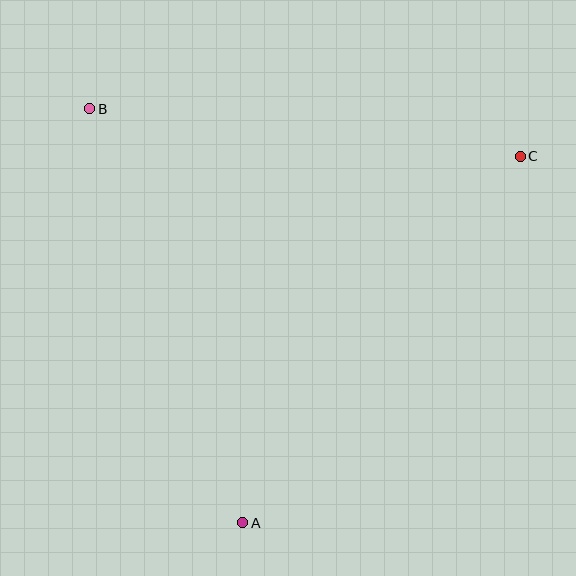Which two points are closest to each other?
Points B and C are closest to each other.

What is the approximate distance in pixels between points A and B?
The distance between A and B is approximately 441 pixels.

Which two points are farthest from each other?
Points A and C are farthest from each other.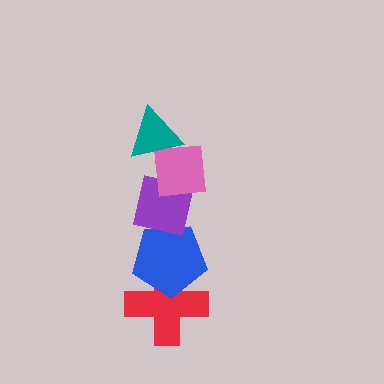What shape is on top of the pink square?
The teal triangle is on top of the pink square.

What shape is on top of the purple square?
The pink square is on top of the purple square.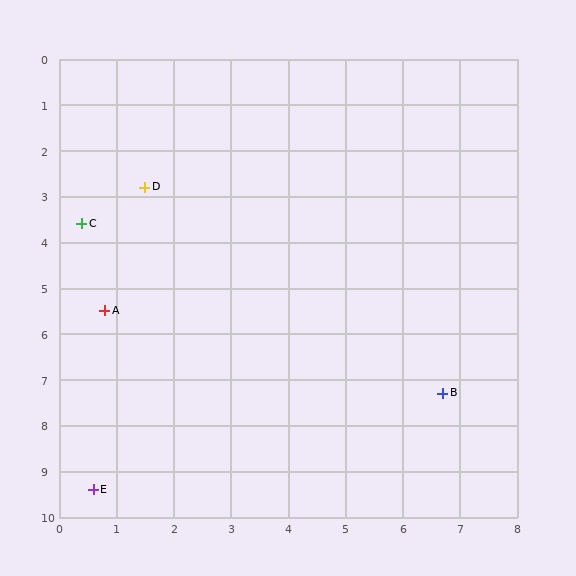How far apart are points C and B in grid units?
Points C and B are about 7.3 grid units apart.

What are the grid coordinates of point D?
Point D is at approximately (1.5, 2.8).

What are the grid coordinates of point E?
Point E is at approximately (0.6, 9.4).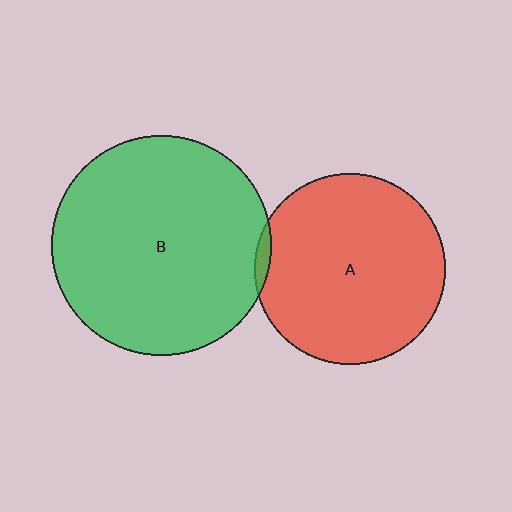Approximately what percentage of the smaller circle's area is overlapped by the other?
Approximately 5%.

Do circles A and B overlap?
Yes.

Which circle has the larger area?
Circle B (green).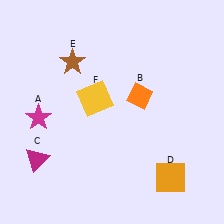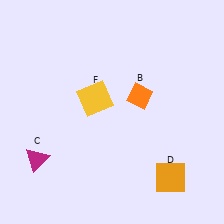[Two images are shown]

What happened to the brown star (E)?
The brown star (E) was removed in Image 2. It was in the top-left area of Image 1.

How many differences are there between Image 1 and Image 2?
There are 2 differences between the two images.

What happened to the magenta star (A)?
The magenta star (A) was removed in Image 2. It was in the bottom-left area of Image 1.